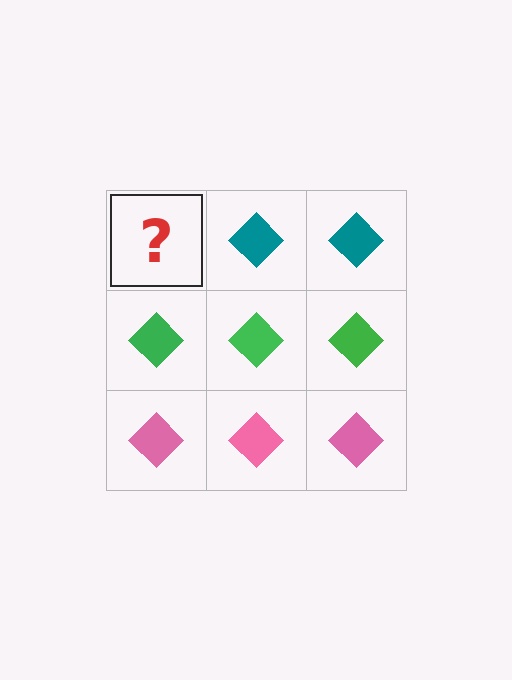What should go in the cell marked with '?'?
The missing cell should contain a teal diamond.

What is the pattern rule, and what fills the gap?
The rule is that each row has a consistent color. The gap should be filled with a teal diamond.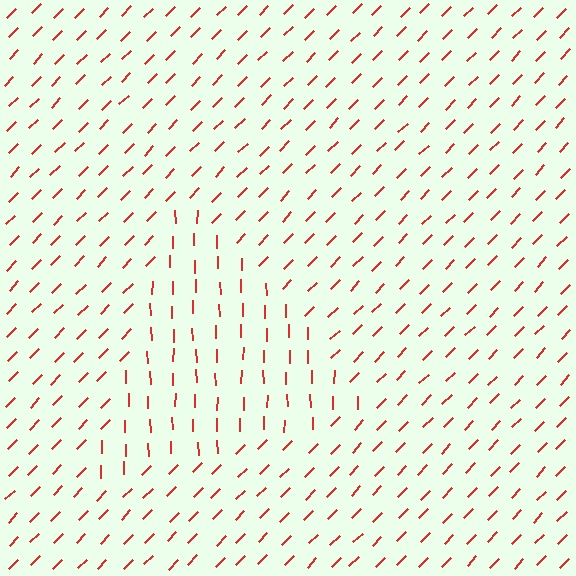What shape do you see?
I see a triangle.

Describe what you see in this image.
The image is filled with small red line segments. A triangle region in the image has lines oriented differently from the surrounding lines, creating a visible texture boundary.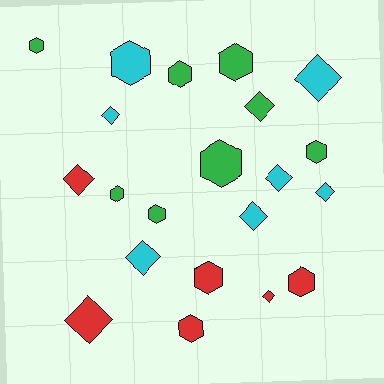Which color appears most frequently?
Green, with 8 objects.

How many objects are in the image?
There are 21 objects.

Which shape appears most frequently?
Hexagon, with 11 objects.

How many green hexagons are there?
There are 7 green hexagons.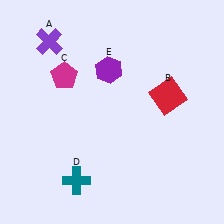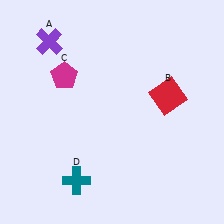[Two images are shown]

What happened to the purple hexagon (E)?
The purple hexagon (E) was removed in Image 2. It was in the top-left area of Image 1.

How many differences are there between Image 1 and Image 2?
There is 1 difference between the two images.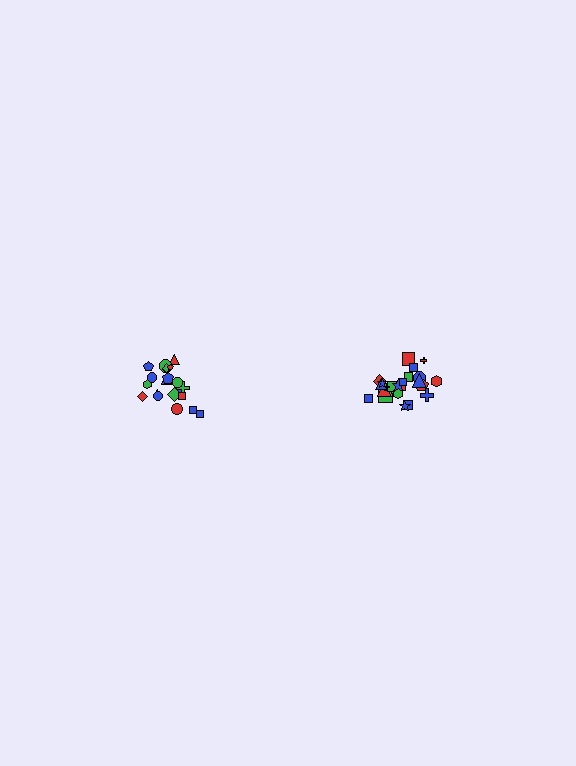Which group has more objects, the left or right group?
The right group.